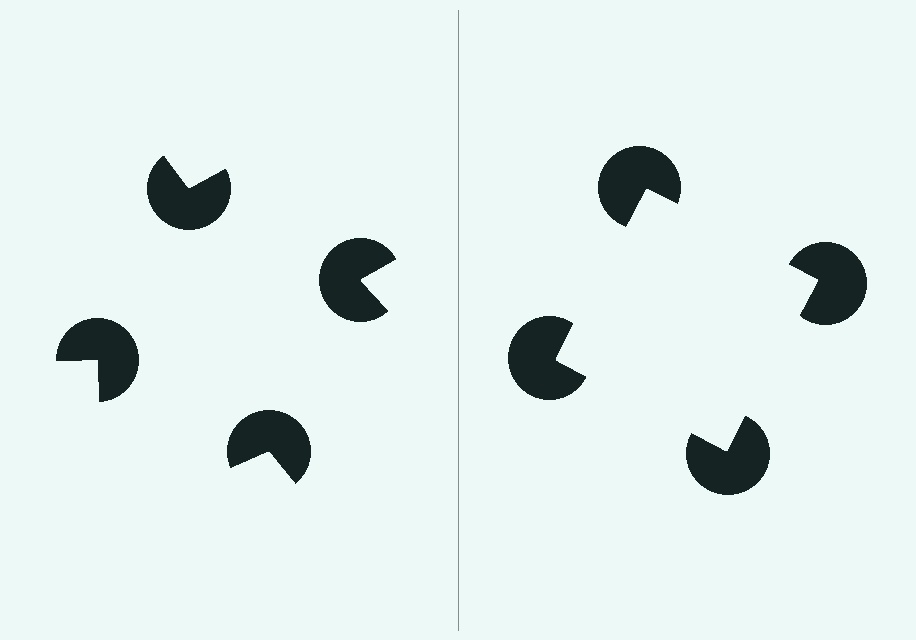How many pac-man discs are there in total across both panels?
8 — 4 on each side.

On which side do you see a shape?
An illusory square appears on the right side. On the left side the wedge cuts are rotated, so no coherent shape forms.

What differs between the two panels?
The pac-man discs are positioned identically on both sides; only the wedge orientations differ. On the right they align to a square; on the left they are misaligned.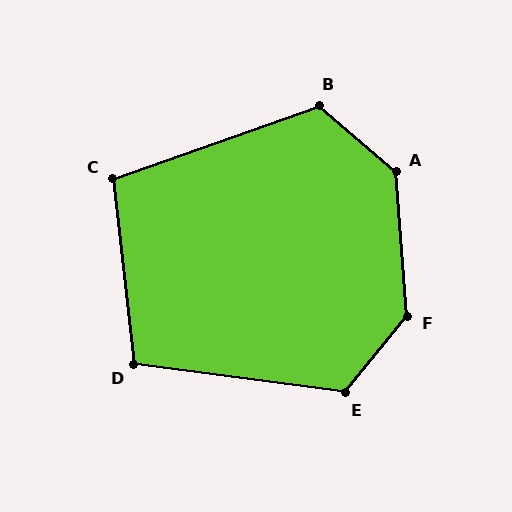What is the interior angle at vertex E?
Approximately 122 degrees (obtuse).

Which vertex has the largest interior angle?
F, at approximately 136 degrees.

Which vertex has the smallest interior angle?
C, at approximately 103 degrees.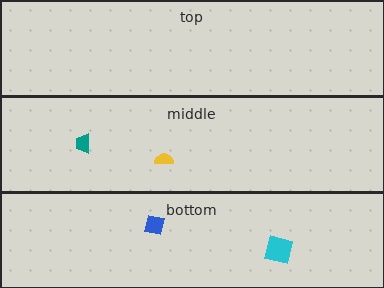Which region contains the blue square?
The bottom region.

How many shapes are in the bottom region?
2.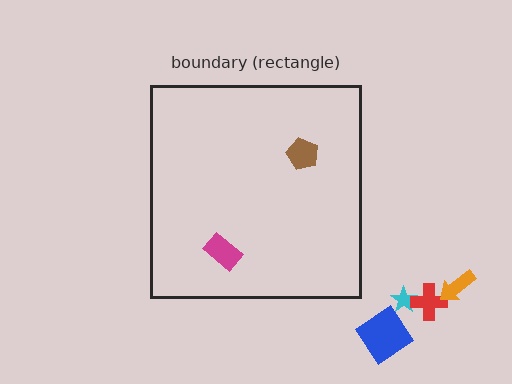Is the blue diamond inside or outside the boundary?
Outside.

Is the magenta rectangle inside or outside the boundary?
Inside.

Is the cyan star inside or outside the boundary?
Outside.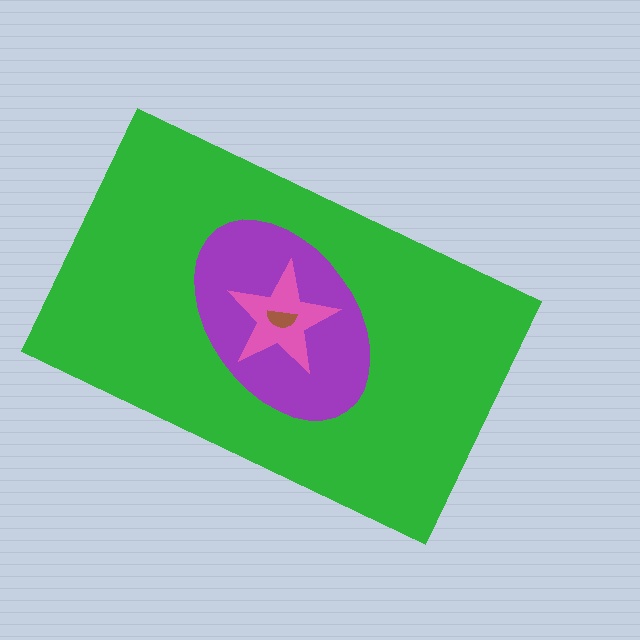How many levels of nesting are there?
4.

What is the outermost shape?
The green rectangle.